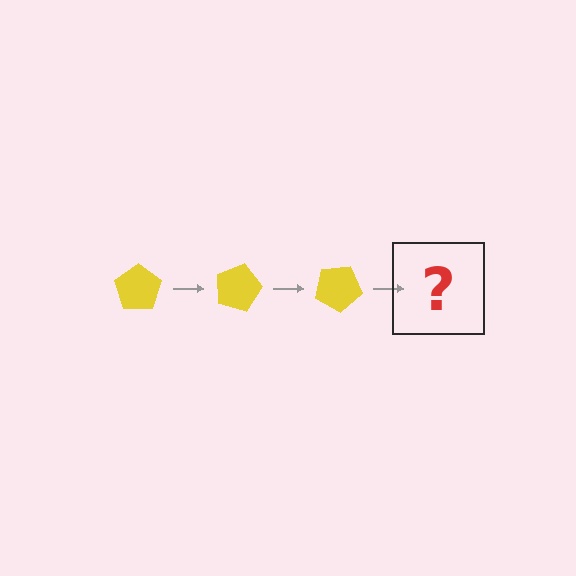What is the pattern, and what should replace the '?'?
The pattern is that the pentagon rotates 15 degrees each step. The '?' should be a yellow pentagon rotated 45 degrees.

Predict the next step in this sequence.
The next step is a yellow pentagon rotated 45 degrees.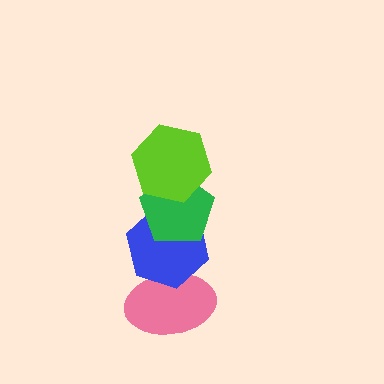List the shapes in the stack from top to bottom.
From top to bottom: the lime hexagon, the green pentagon, the blue hexagon, the pink ellipse.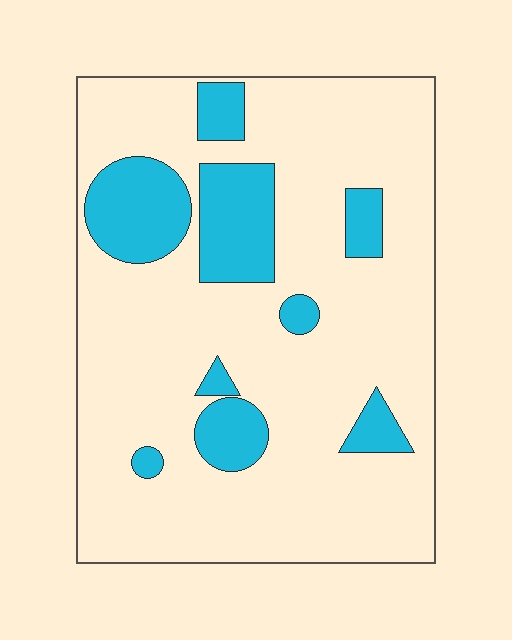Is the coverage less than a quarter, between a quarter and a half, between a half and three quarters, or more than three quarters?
Less than a quarter.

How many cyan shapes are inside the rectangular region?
9.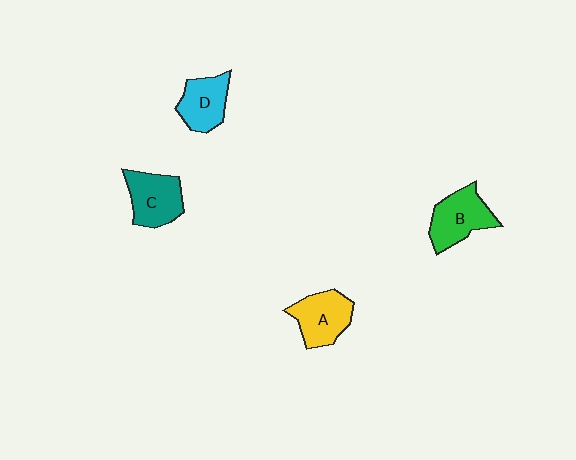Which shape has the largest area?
Shape B (green).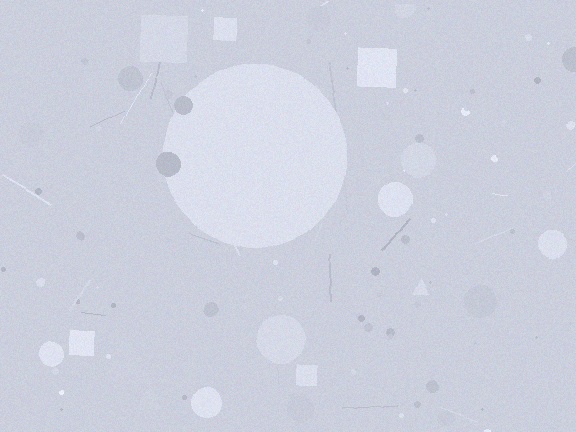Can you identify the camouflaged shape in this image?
The camouflaged shape is a circle.